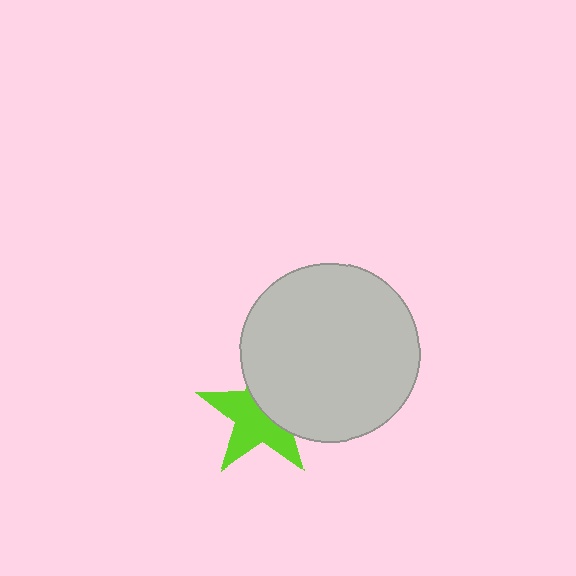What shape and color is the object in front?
The object in front is a light gray circle.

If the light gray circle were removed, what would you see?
You would see the complete lime star.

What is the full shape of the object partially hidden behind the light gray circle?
The partially hidden object is a lime star.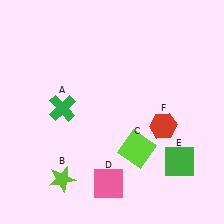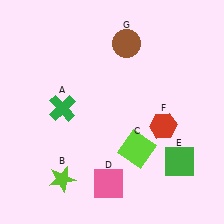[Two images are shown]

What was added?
A brown circle (G) was added in Image 2.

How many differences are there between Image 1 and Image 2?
There is 1 difference between the two images.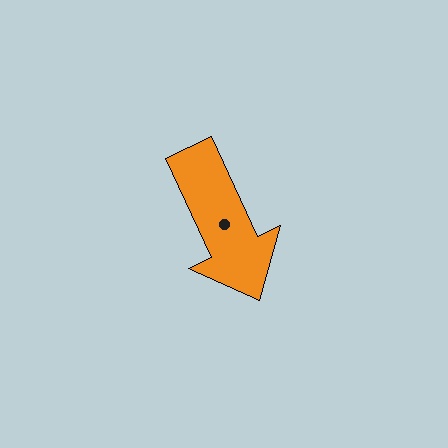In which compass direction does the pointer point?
Southeast.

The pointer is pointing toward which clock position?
Roughly 5 o'clock.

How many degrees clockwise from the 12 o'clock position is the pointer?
Approximately 155 degrees.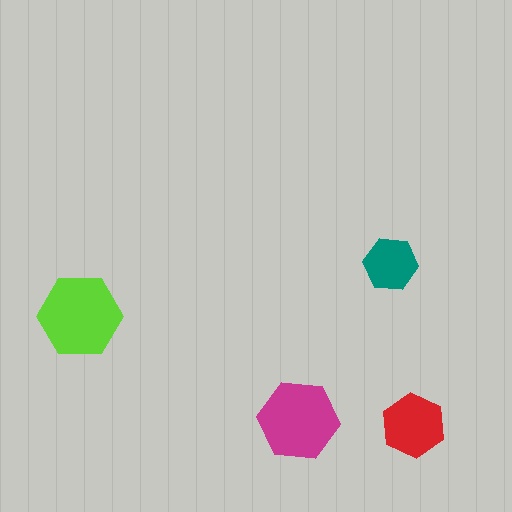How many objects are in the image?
There are 4 objects in the image.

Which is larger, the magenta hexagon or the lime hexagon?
The lime one.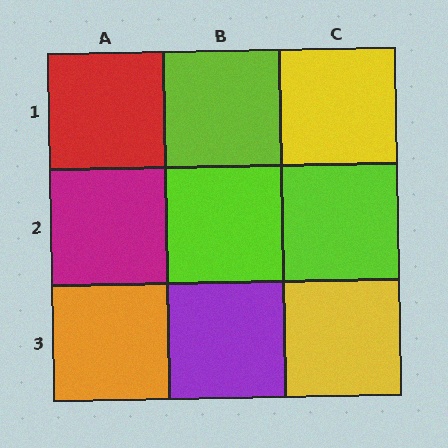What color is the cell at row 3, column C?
Yellow.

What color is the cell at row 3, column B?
Purple.